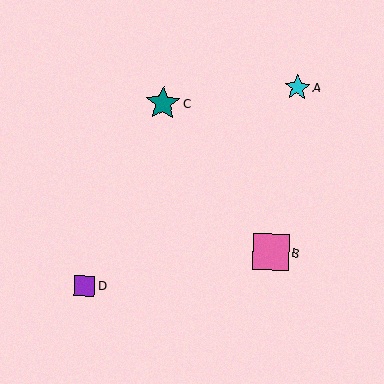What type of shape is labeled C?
Shape C is a teal star.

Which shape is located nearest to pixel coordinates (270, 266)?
The pink square (labeled B) at (271, 252) is nearest to that location.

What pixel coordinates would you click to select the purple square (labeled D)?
Click at (85, 286) to select the purple square D.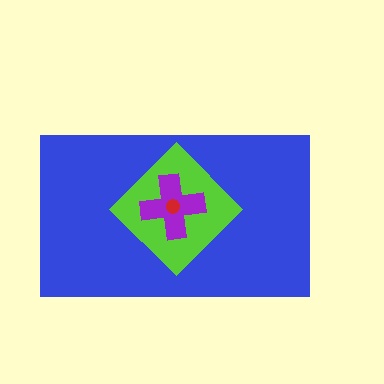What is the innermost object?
The red circle.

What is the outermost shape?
The blue rectangle.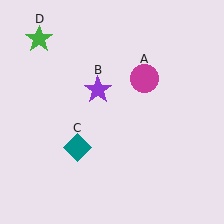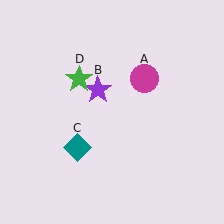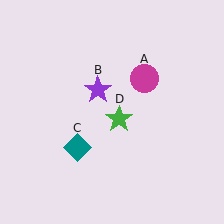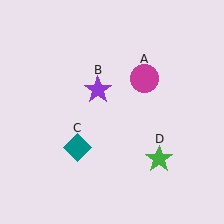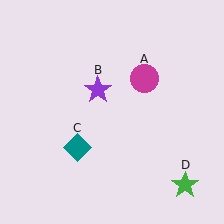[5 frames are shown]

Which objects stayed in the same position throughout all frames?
Magenta circle (object A) and purple star (object B) and teal diamond (object C) remained stationary.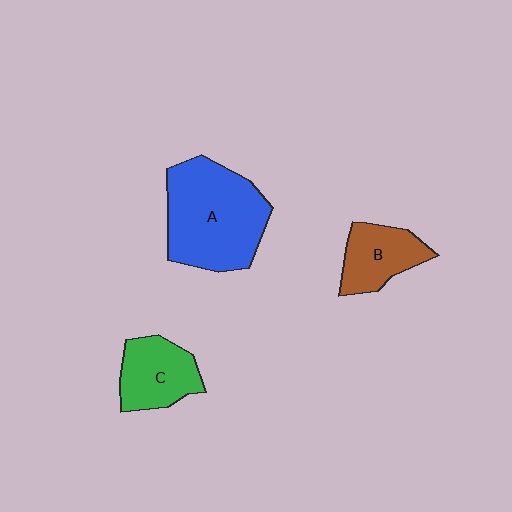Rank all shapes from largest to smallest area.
From largest to smallest: A (blue), C (green), B (brown).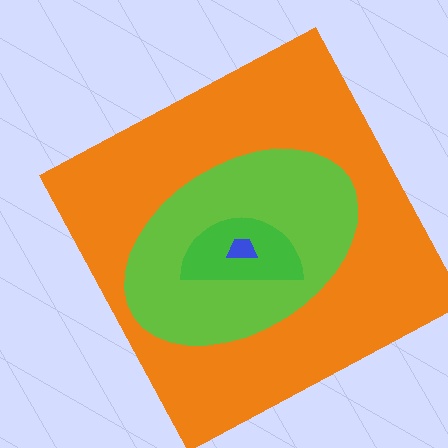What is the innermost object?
The blue trapezoid.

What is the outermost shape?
The orange square.